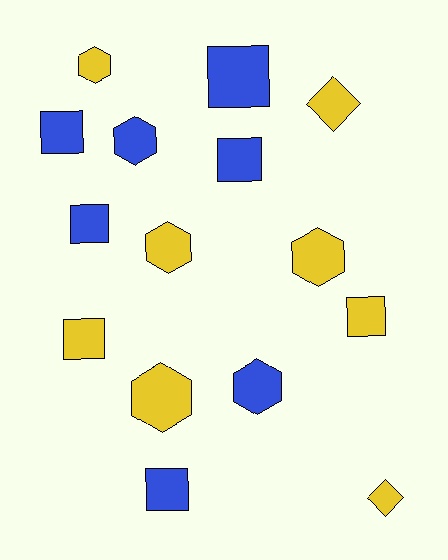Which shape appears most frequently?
Square, with 7 objects.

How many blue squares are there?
There are 5 blue squares.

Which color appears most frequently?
Yellow, with 8 objects.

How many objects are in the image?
There are 15 objects.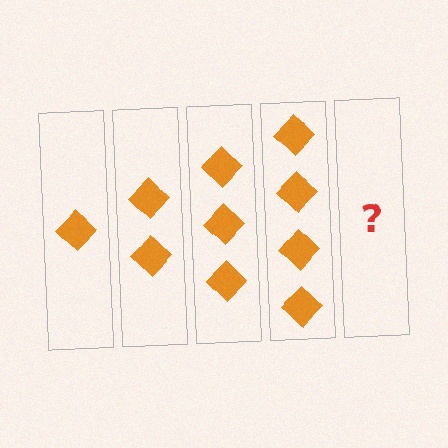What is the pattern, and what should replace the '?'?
The pattern is that each step adds one more diamond. The '?' should be 5 diamonds.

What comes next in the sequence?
The next element should be 5 diamonds.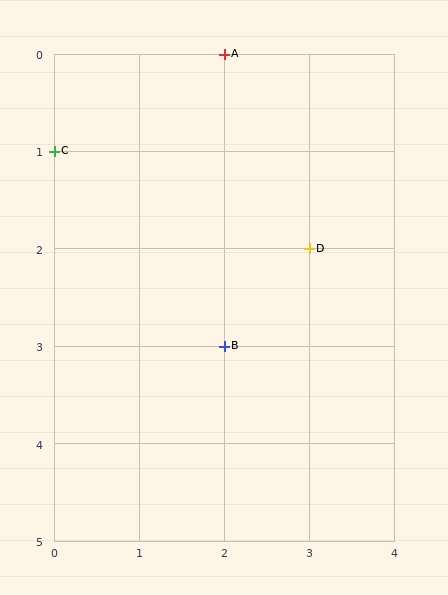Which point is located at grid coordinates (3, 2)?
Point D is at (3, 2).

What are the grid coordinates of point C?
Point C is at grid coordinates (0, 1).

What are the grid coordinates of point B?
Point B is at grid coordinates (2, 3).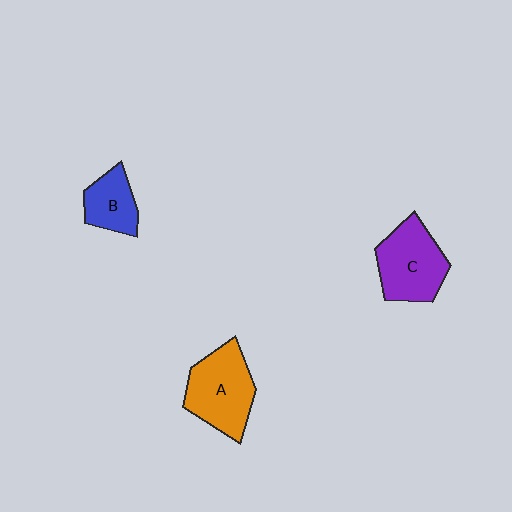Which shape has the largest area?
Shape A (orange).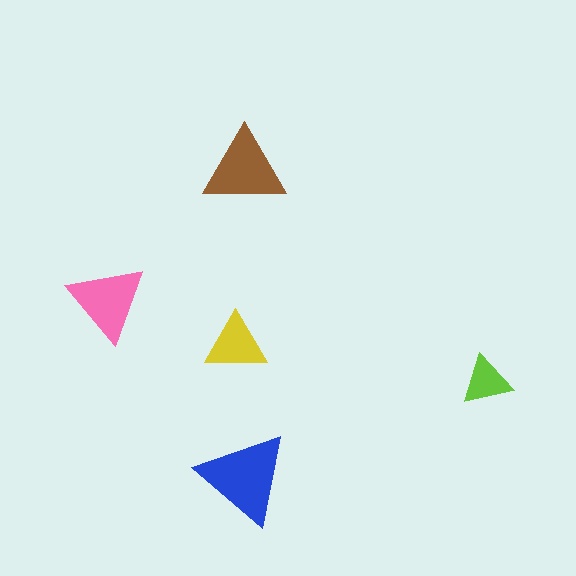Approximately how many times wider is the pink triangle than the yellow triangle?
About 1.5 times wider.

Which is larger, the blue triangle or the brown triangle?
The blue one.